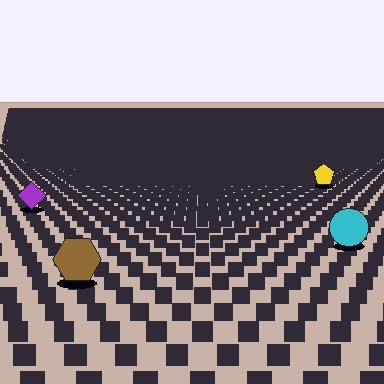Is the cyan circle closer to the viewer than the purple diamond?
Yes. The cyan circle is closer — you can tell from the texture gradient: the ground texture is coarser near it.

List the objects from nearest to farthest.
From nearest to farthest: the brown hexagon, the cyan circle, the purple diamond, the yellow pentagon.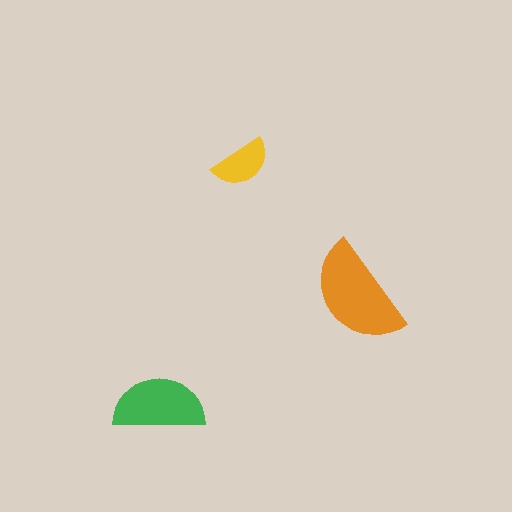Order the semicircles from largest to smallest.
the orange one, the green one, the yellow one.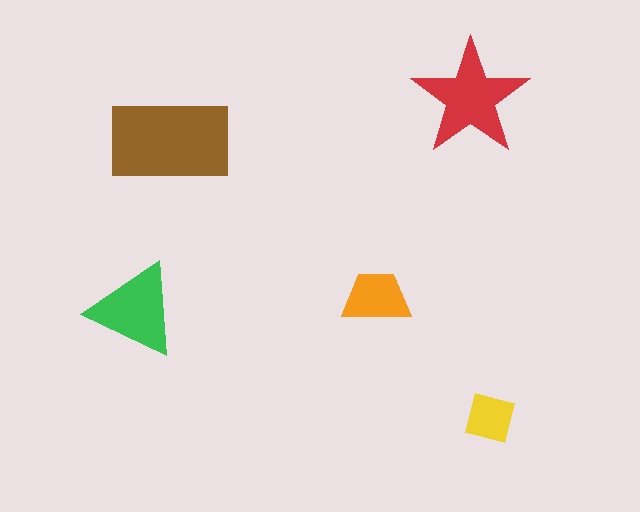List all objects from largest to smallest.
The brown rectangle, the red star, the green triangle, the orange trapezoid, the yellow square.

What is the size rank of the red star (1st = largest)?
2nd.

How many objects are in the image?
There are 5 objects in the image.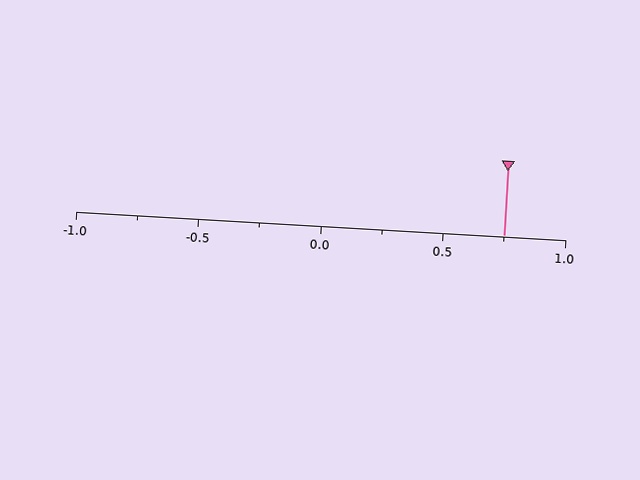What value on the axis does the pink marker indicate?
The marker indicates approximately 0.75.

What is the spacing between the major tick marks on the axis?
The major ticks are spaced 0.5 apart.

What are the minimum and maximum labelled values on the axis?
The axis runs from -1.0 to 1.0.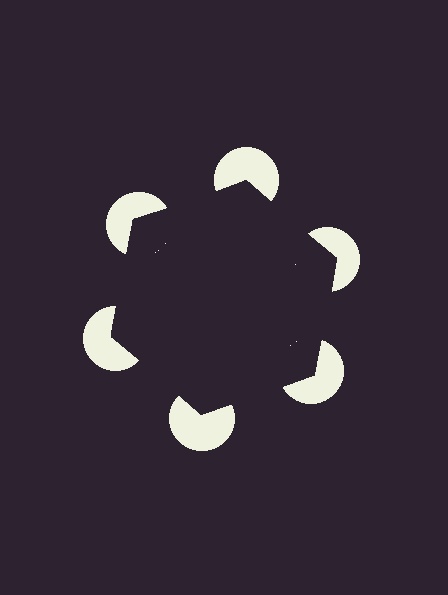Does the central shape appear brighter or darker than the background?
It typically appears slightly darker than the background, even though no actual brightness change is drawn.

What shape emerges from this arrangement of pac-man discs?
An illusory hexagon — its edges are inferred from the aligned wedge cuts in the pac-man discs, not physically drawn.